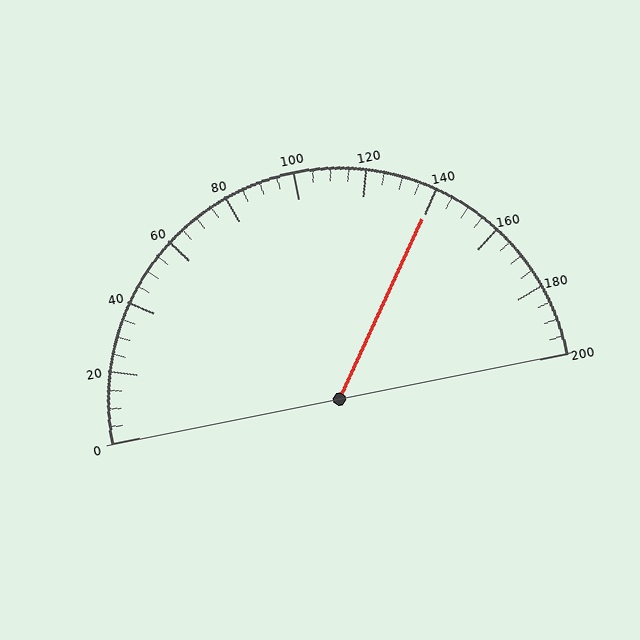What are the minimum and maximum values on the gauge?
The gauge ranges from 0 to 200.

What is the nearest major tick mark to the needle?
The nearest major tick mark is 140.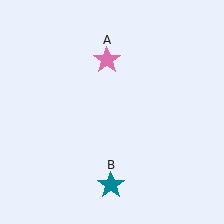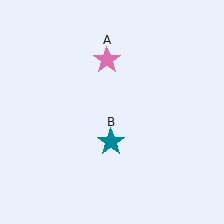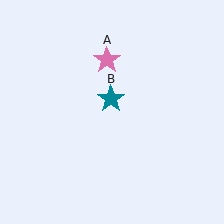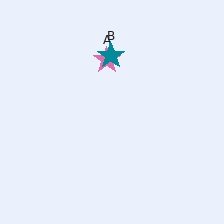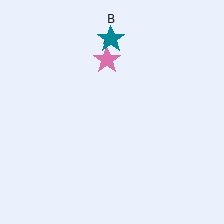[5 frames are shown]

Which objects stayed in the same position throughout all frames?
Pink star (object A) remained stationary.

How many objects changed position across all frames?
1 object changed position: teal star (object B).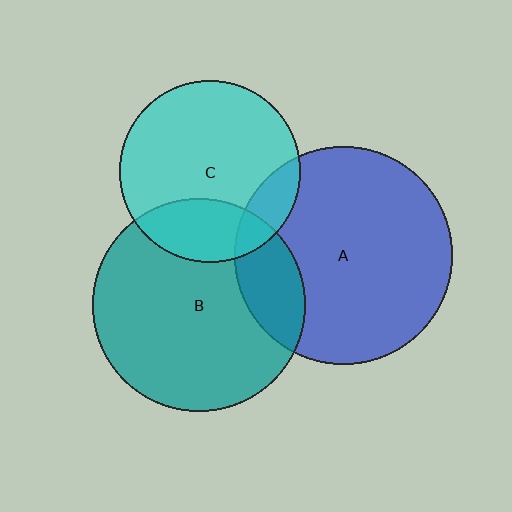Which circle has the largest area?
Circle A (blue).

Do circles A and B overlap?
Yes.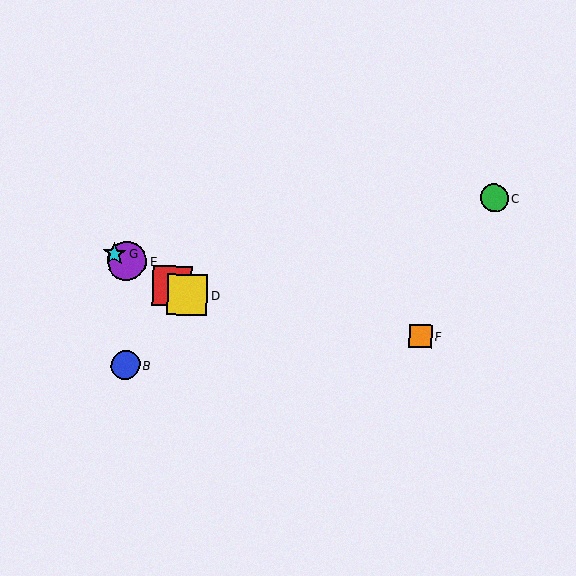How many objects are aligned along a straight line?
4 objects (A, D, E, G) are aligned along a straight line.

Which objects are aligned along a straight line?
Objects A, D, E, G are aligned along a straight line.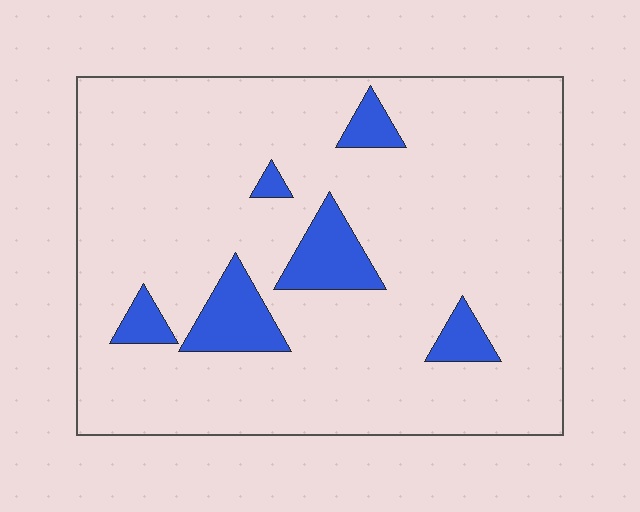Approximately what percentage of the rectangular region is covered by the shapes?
Approximately 10%.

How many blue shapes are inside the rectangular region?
6.